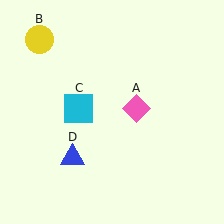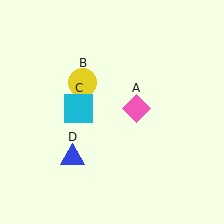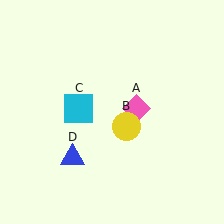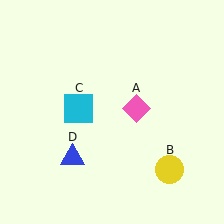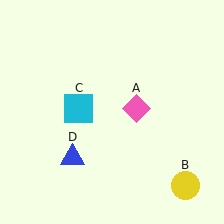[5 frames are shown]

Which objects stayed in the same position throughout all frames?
Pink diamond (object A) and cyan square (object C) and blue triangle (object D) remained stationary.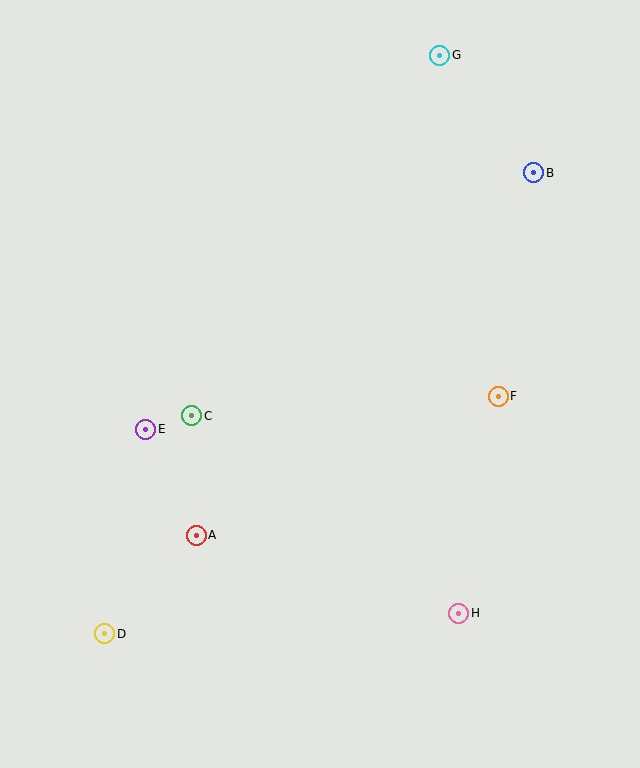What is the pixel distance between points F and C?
The distance between F and C is 307 pixels.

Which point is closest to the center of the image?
Point C at (192, 416) is closest to the center.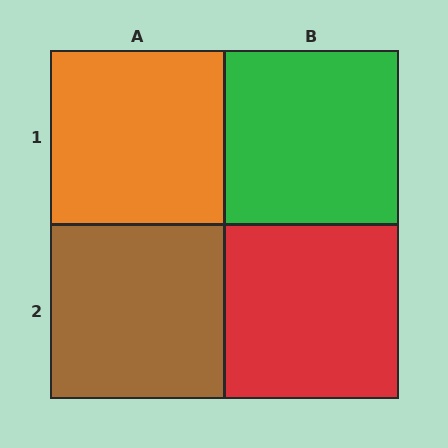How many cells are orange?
1 cell is orange.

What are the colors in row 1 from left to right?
Orange, green.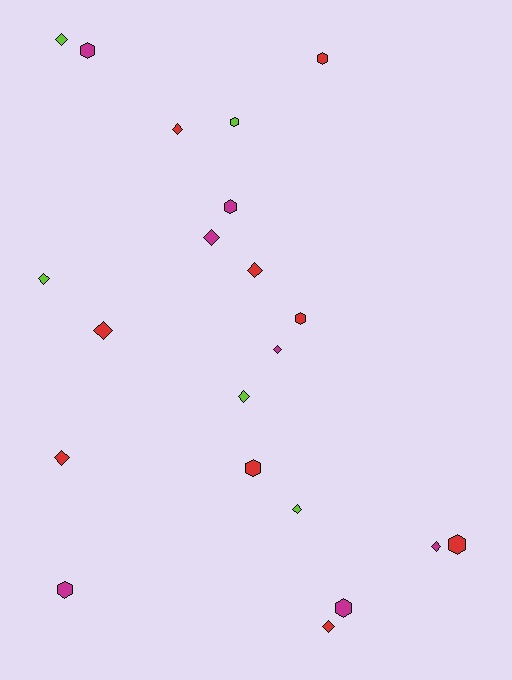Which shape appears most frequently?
Diamond, with 12 objects.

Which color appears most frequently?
Red, with 9 objects.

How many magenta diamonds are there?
There are 3 magenta diamonds.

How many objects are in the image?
There are 21 objects.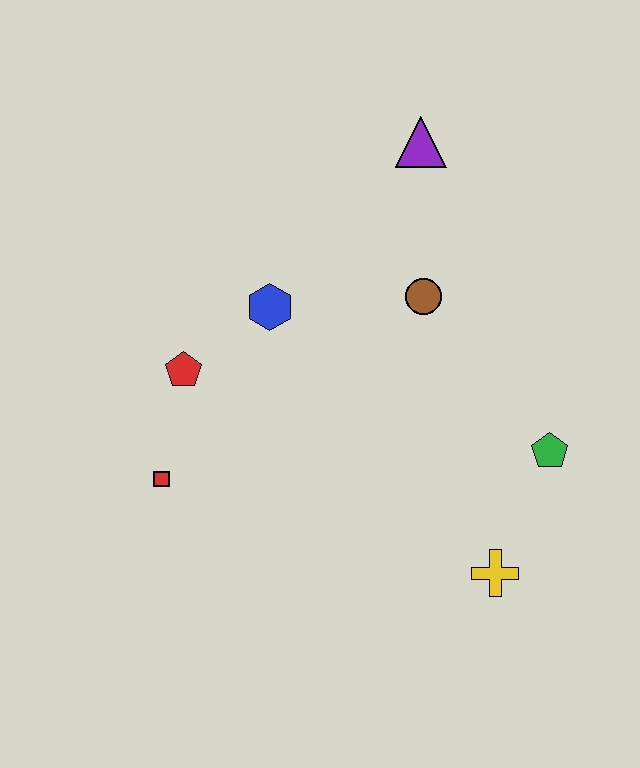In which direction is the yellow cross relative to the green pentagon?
The yellow cross is below the green pentagon.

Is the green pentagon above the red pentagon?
No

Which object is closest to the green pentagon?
The yellow cross is closest to the green pentagon.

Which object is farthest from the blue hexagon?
The yellow cross is farthest from the blue hexagon.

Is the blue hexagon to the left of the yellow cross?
Yes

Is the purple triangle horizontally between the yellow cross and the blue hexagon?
Yes